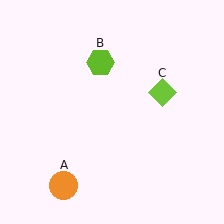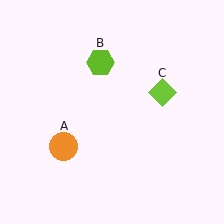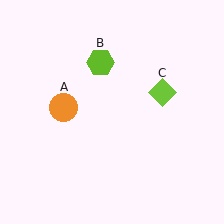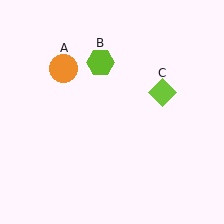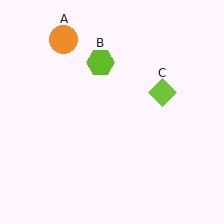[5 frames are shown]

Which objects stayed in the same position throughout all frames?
Lime hexagon (object B) and lime diamond (object C) remained stationary.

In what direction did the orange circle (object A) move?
The orange circle (object A) moved up.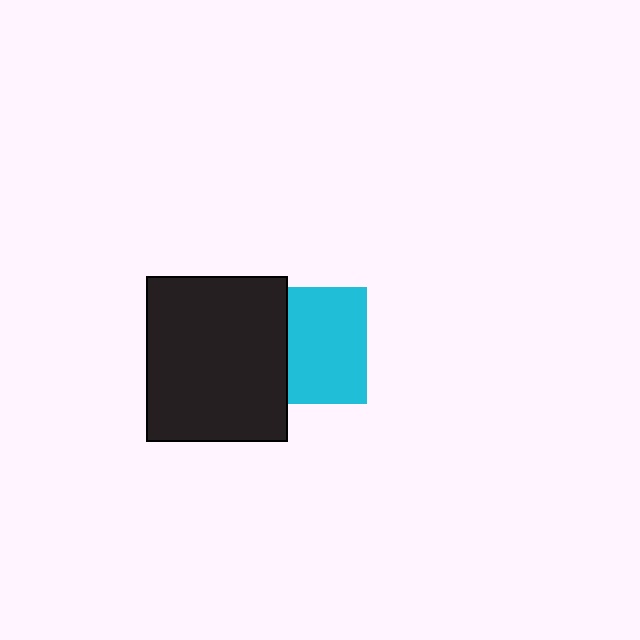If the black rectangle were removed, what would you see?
You would see the complete cyan square.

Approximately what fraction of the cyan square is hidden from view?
Roughly 31% of the cyan square is hidden behind the black rectangle.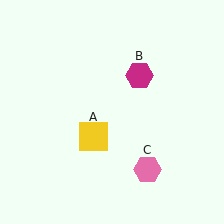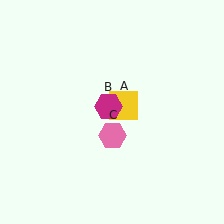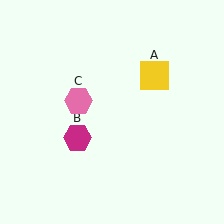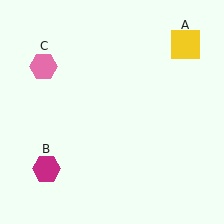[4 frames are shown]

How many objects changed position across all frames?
3 objects changed position: yellow square (object A), magenta hexagon (object B), pink hexagon (object C).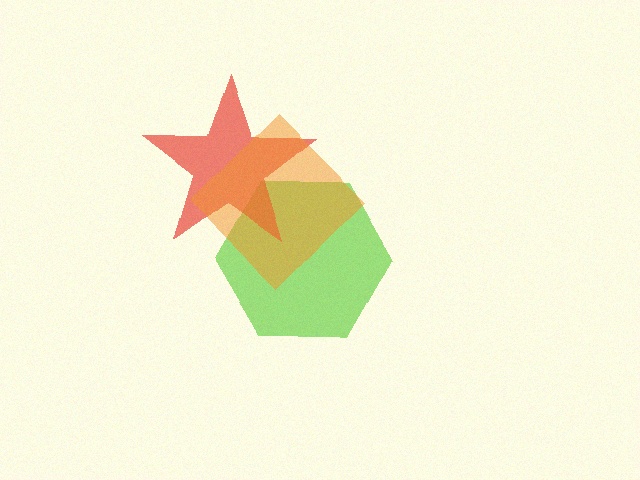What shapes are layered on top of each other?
The layered shapes are: a lime hexagon, a red star, an orange diamond.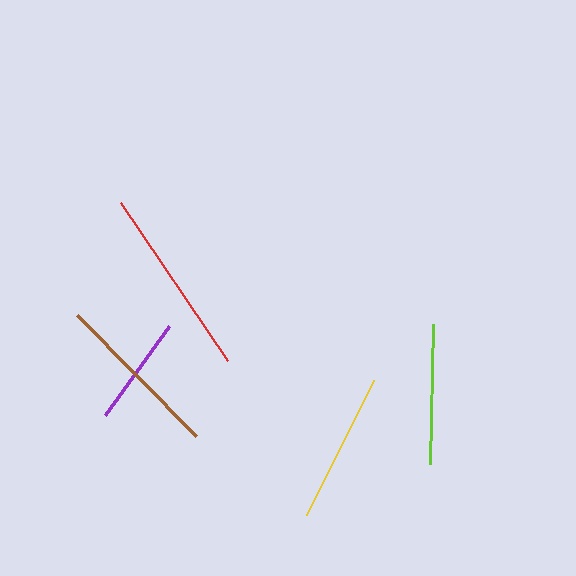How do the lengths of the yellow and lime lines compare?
The yellow and lime lines are approximately the same length.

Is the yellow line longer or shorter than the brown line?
The brown line is longer than the yellow line.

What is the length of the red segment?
The red segment is approximately 192 pixels long.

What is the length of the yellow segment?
The yellow segment is approximately 150 pixels long.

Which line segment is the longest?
The red line is the longest at approximately 192 pixels.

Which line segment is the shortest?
The purple line is the shortest at approximately 110 pixels.